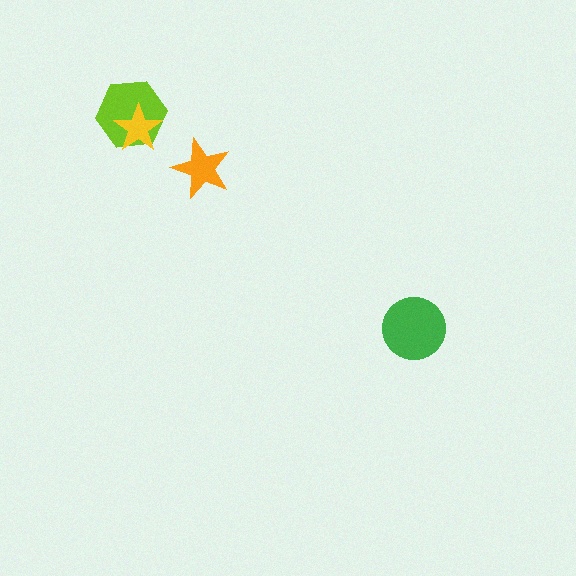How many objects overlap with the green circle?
0 objects overlap with the green circle.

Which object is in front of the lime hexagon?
The yellow star is in front of the lime hexagon.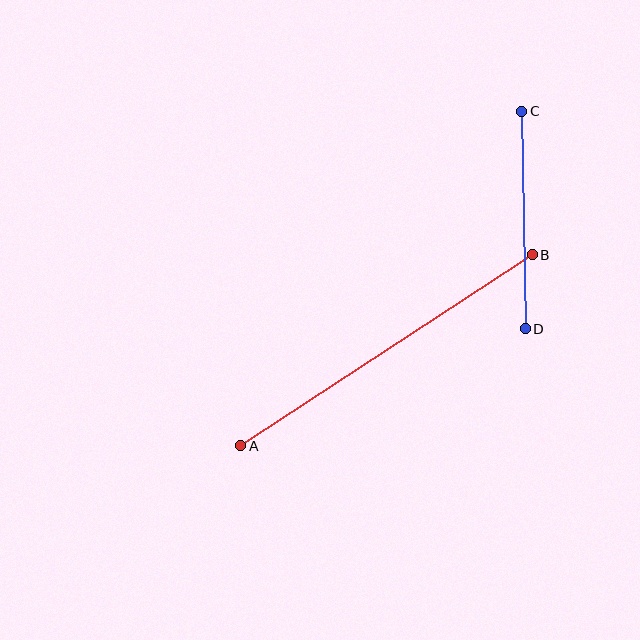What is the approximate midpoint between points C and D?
The midpoint is at approximately (524, 220) pixels.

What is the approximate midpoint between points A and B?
The midpoint is at approximately (386, 350) pixels.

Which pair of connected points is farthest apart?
Points A and B are farthest apart.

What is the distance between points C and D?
The distance is approximately 218 pixels.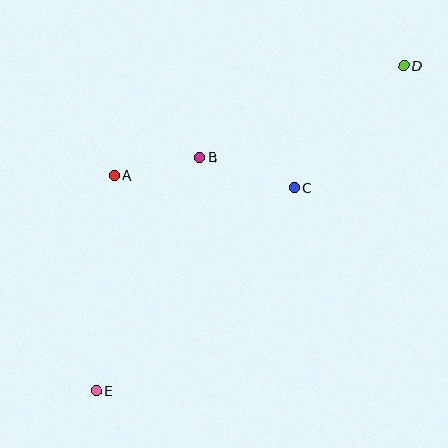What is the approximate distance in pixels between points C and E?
The distance between C and E is approximately 284 pixels.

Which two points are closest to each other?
Points A and B are closest to each other.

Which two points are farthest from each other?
Points D and E are farthest from each other.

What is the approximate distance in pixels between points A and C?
The distance between A and C is approximately 180 pixels.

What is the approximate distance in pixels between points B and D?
The distance between B and D is approximately 223 pixels.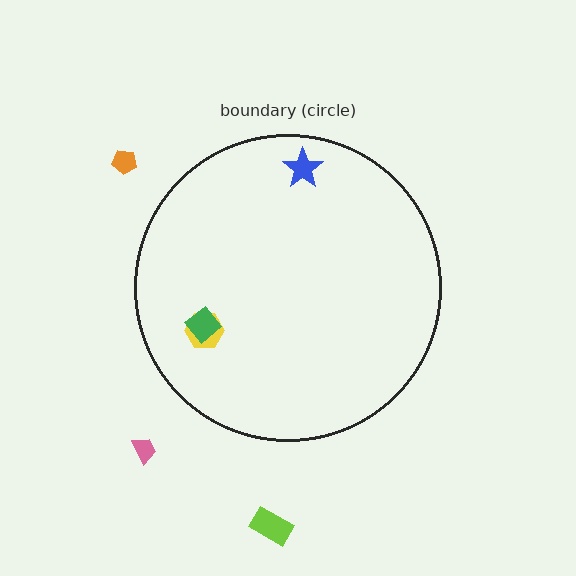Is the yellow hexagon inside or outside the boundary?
Inside.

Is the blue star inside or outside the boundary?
Inside.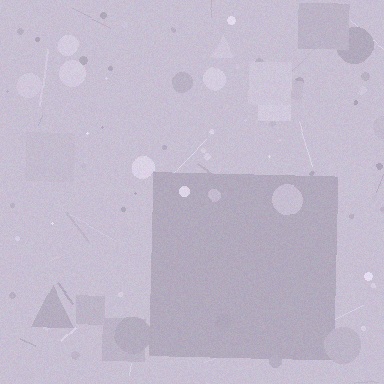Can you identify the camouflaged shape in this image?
The camouflaged shape is a square.